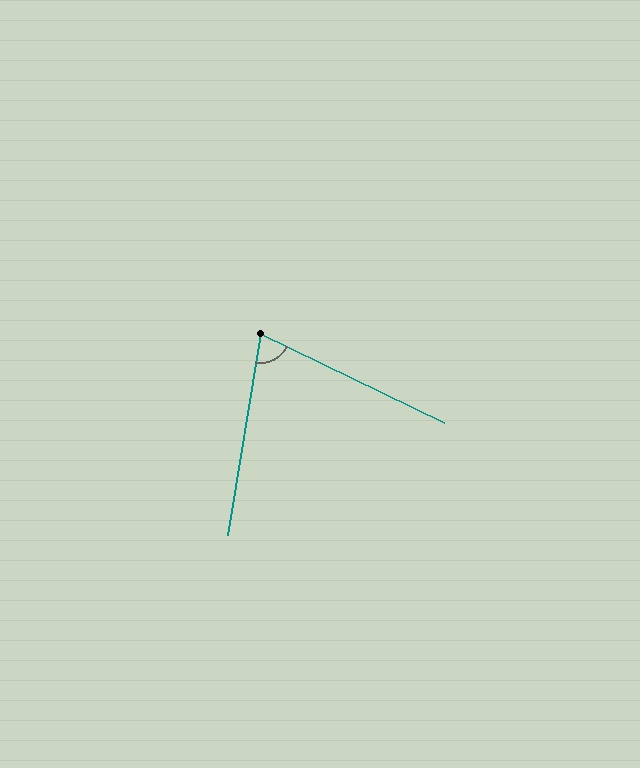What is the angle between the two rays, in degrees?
Approximately 74 degrees.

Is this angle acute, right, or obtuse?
It is acute.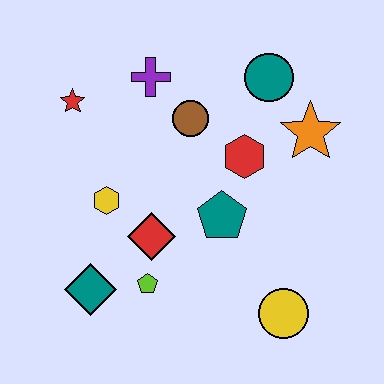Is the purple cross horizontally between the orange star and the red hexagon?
No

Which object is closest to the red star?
The purple cross is closest to the red star.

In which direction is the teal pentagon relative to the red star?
The teal pentagon is to the right of the red star.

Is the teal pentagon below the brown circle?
Yes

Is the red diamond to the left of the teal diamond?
No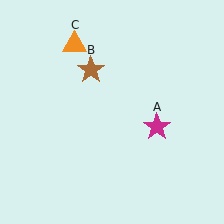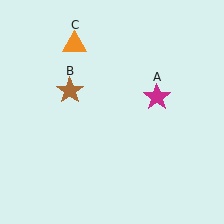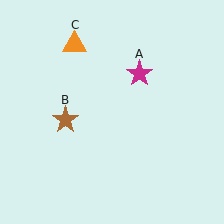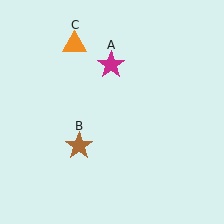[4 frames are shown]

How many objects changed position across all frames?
2 objects changed position: magenta star (object A), brown star (object B).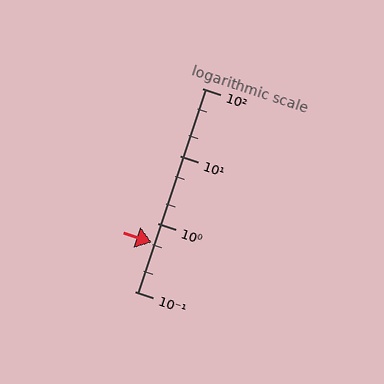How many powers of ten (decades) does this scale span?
The scale spans 3 decades, from 0.1 to 100.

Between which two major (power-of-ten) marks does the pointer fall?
The pointer is between 0.1 and 1.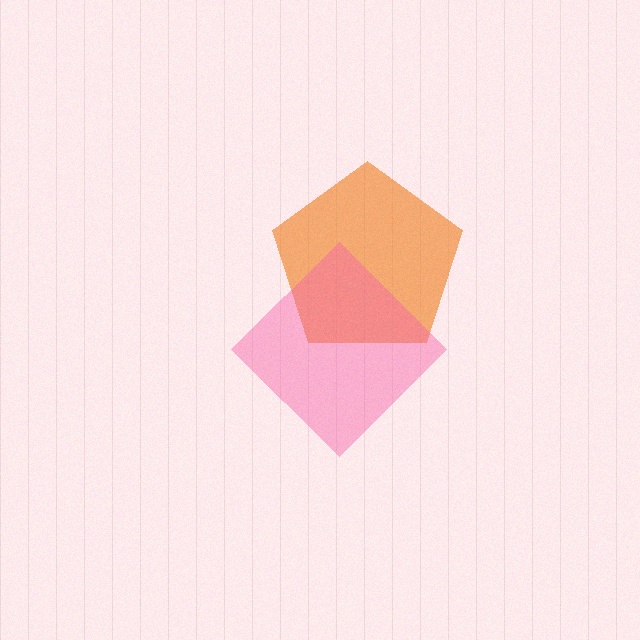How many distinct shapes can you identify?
There are 2 distinct shapes: an orange pentagon, a pink diamond.